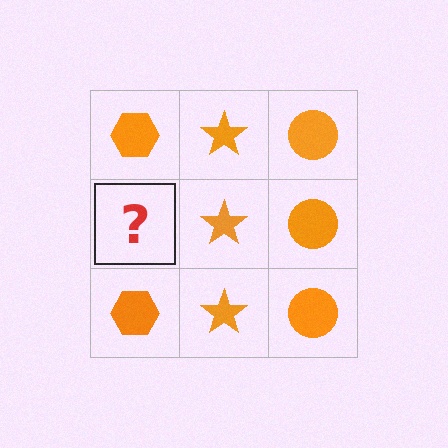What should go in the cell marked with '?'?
The missing cell should contain an orange hexagon.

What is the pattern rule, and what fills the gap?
The rule is that each column has a consistent shape. The gap should be filled with an orange hexagon.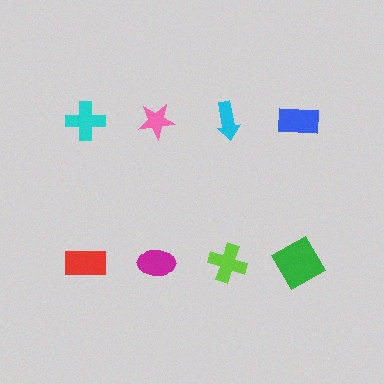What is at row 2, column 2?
A magenta ellipse.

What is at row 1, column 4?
A blue rectangle.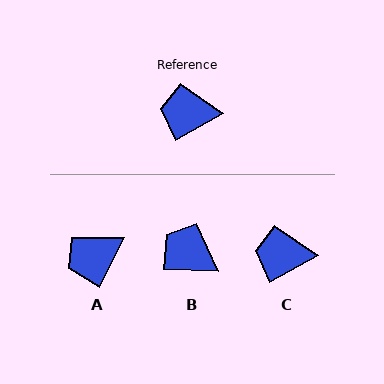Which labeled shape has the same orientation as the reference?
C.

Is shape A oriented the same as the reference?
No, it is off by about 34 degrees.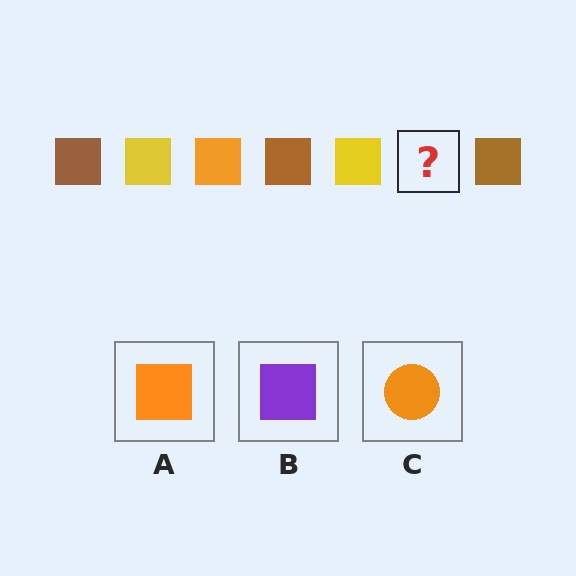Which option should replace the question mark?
Option A.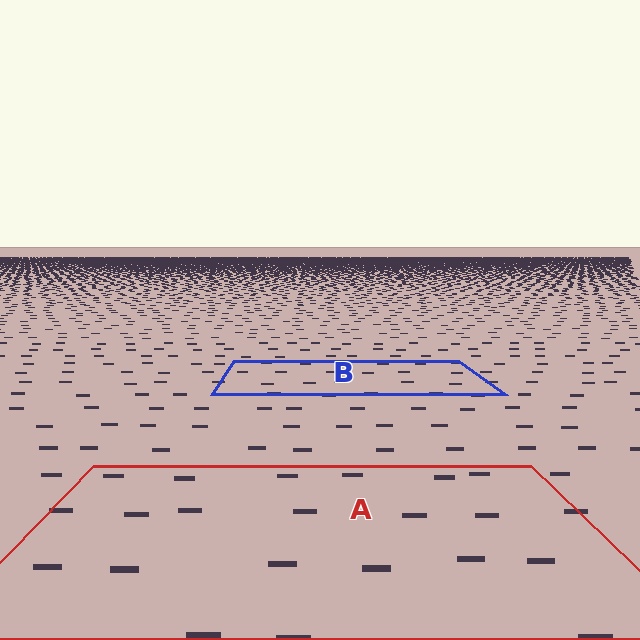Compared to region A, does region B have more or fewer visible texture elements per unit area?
Region B has more texture elements per unit area — they are packed more densely because it is farther away.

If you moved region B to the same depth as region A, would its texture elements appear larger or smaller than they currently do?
They would appear larger. At a closer depth, the same texture elements are projected at a bigger on-screen size.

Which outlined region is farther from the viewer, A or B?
Region B is farther from the viewer — the texture elements inside it appear smaller and more densely packed.